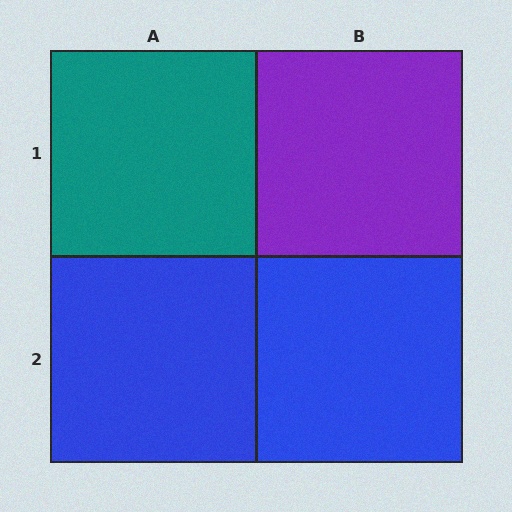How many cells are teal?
1 cell is teal.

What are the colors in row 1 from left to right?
Teal, purple.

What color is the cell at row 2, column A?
Blue.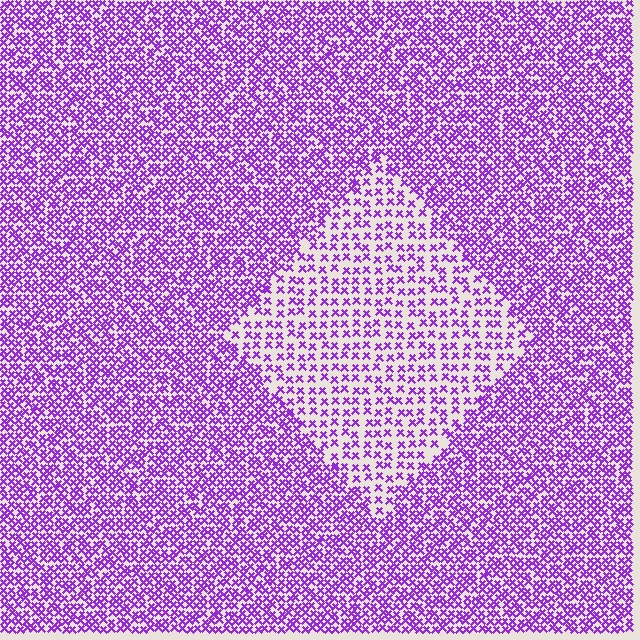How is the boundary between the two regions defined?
The boundary is defined by a change in element density (approximately 2.0x ratio). All elements are the same color, size, and shape.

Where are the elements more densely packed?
The elements are more densely packed outside the diamond boundary.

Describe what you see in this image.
The image contains small purple elements arranged at two different densities. A diamond-shaped region is visible where the elements are less densely packed than the surrounding area.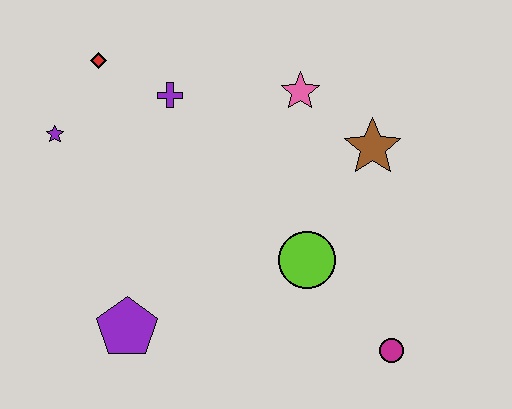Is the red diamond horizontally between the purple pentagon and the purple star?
Yes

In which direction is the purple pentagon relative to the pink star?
The purple pentagon is below the pink star.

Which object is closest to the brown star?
The pink star is closest to the brown star.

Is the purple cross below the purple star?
No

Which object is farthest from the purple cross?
The magenta circle is farthest from the purple cross.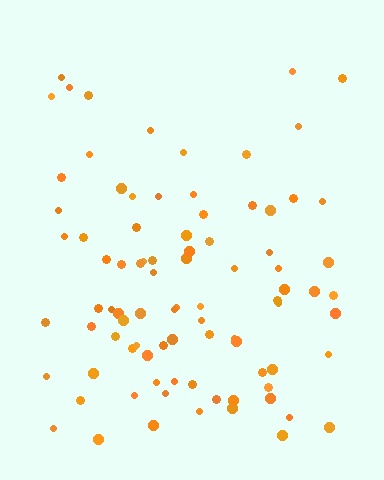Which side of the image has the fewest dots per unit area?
The top.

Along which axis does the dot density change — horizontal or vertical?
Vertical.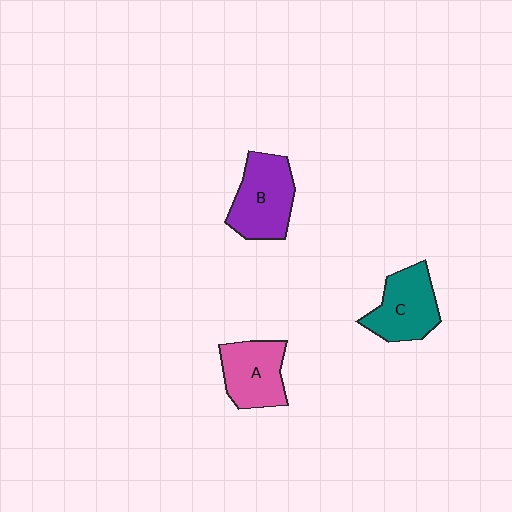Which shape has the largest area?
Shape B (purple).